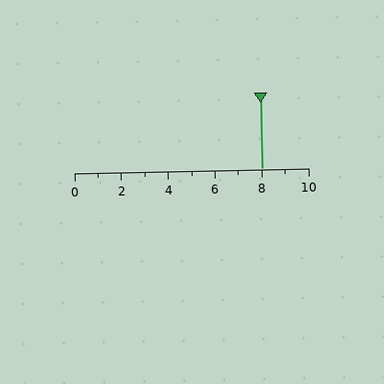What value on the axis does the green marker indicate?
The marker indicates approximately 8.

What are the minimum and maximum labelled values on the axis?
The axis runs from 0 to 10.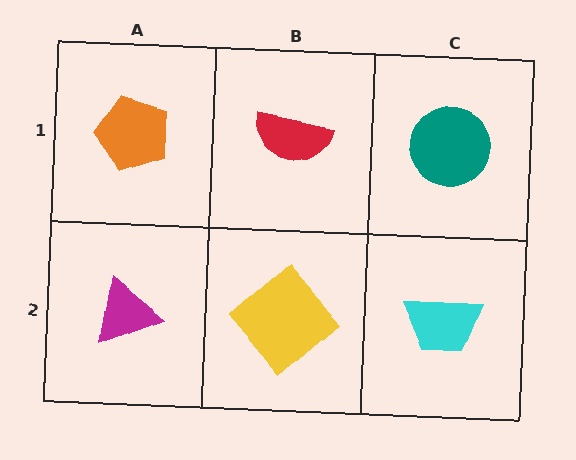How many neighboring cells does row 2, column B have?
3.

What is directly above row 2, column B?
A red semicircle.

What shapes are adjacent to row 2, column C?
A teal circle (row 1, column C), a yellow diamond (row 2, column B).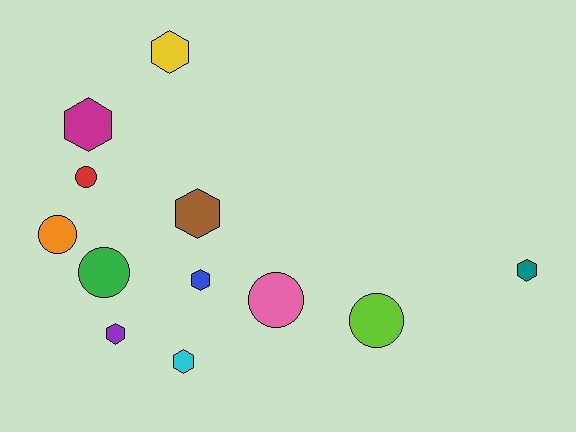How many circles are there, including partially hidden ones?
There are 5 circles.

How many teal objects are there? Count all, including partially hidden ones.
There is 1 teal object.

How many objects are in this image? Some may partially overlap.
There are 12 objects.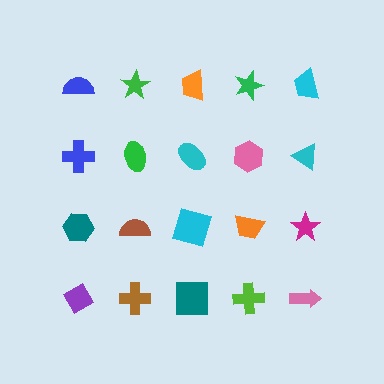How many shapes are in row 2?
5 shapes.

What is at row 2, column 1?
A blue cross.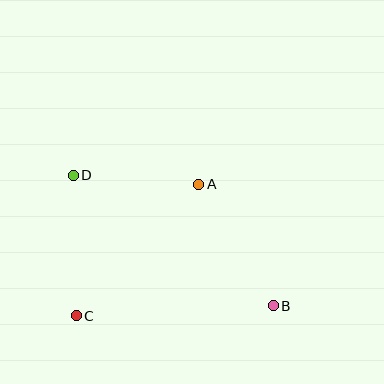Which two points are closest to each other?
Points A and D are closest to each other.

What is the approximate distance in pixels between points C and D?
The distance between C and D is approximately 140 pixels.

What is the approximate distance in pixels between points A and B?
The distance between A and B is approximately 143 pixels.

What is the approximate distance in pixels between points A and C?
The distance between A and C is approximately 180 pixels.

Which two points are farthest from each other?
Points B and D are farthest from each other.